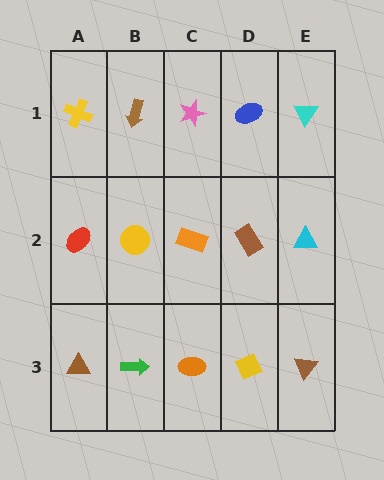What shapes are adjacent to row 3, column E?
A cyan triangle (row 2, column E), a yellow diamond (row 3, column D).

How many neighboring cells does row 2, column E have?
3.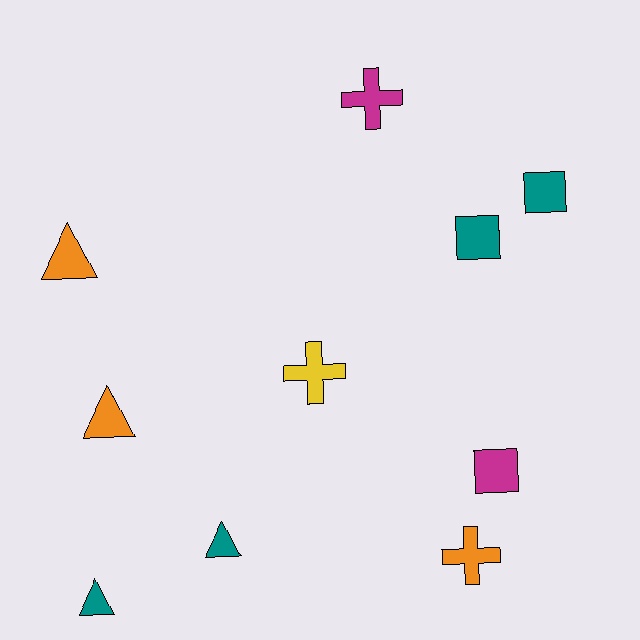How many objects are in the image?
There are 10 objects.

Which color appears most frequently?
Teal, with 4 objects.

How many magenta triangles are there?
There are no magenta triangles.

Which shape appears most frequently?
Triangle, with 4 objects.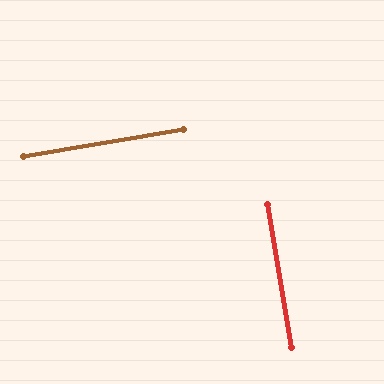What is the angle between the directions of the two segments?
Approximately 90 degrees.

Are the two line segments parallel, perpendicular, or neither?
Perpendicular — they meet at approximately 90°.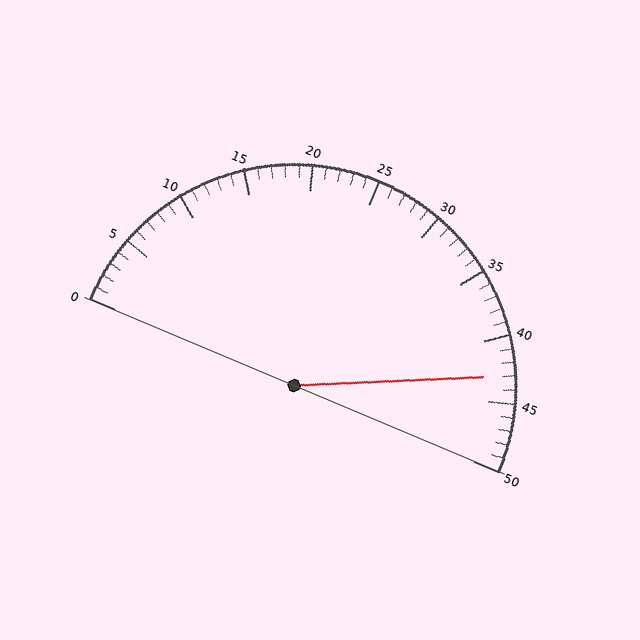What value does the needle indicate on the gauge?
The needle indicates approximately 43.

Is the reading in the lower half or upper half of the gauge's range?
The reading is in the upper half of the range (0 to 50).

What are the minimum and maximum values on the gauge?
The gauge ranges from 0 to 50.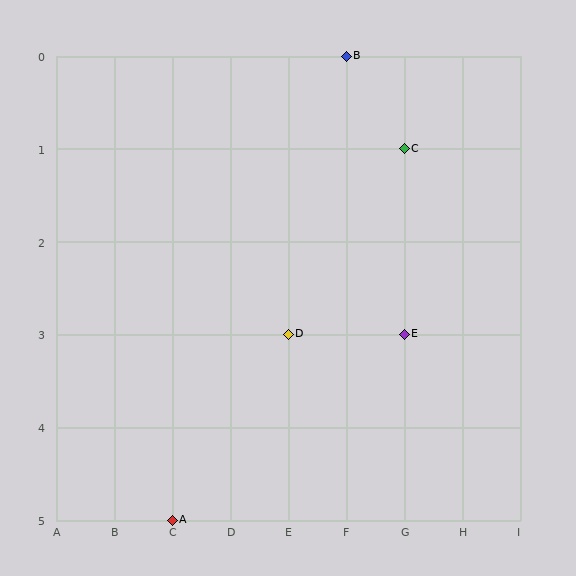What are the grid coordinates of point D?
Point D is at grid coordinates (E, 3).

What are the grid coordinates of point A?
Point A is at grid coordinates (C, 5).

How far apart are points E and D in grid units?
Points E and D are 2 columns apart.